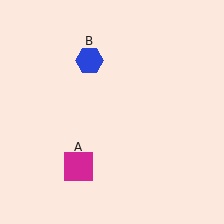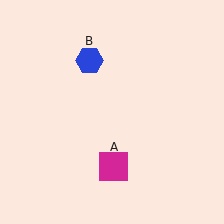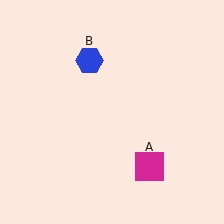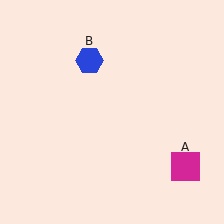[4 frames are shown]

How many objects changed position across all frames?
1 object changed position: magenta square (object A).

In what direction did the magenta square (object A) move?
The magenta square (object A) moved right.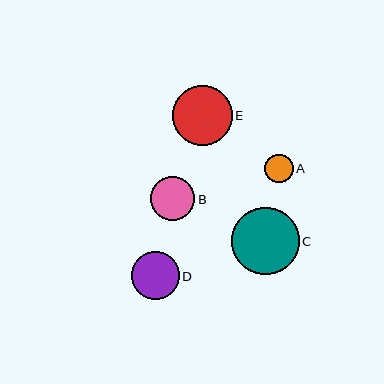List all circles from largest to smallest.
From largest to smallest: C, E, D, B, A.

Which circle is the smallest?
Circle A is the smallest with a size of approximately 29 pixels.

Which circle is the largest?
Circle C is the largest with a size of approximately 67 pixels.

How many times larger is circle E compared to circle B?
Circle E is approximately 1.4 times the size of circle B.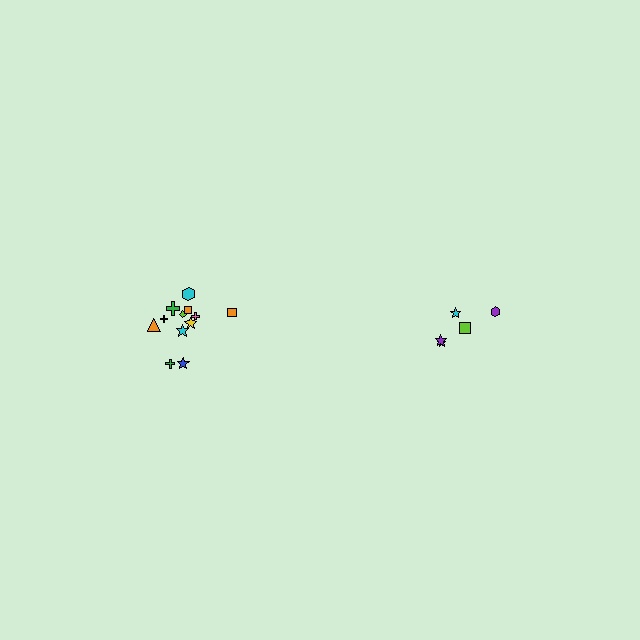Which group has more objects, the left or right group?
The left group.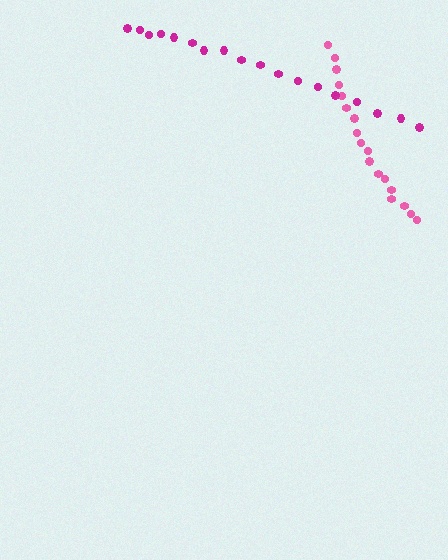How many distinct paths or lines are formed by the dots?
There are 2 distinct paths.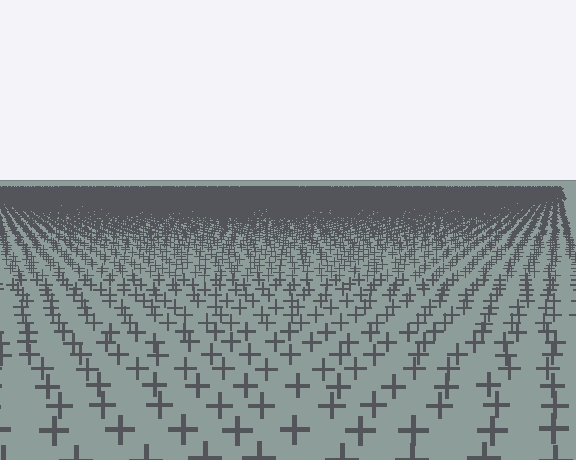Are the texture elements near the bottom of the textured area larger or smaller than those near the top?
Larger. Near the bottom, elements are closer to the viewer and appear at a bigger on-screen size.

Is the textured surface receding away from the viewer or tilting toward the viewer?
The surface is receding away from the viewer. Texture elements get smaller and denser toward the top.